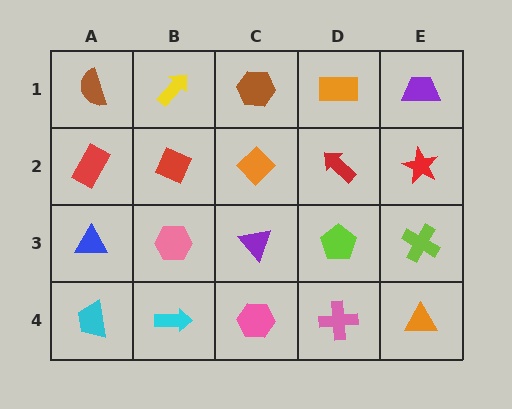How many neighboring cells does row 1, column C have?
3.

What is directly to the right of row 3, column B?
A purple triangle.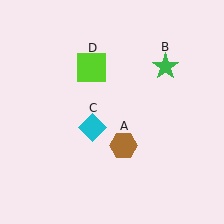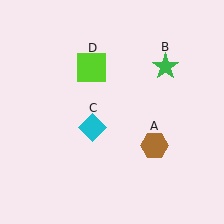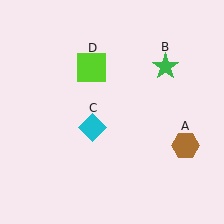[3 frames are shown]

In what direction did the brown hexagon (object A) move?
The brown hexagon (object A) moved right.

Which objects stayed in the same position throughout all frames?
Green star (object B) and cyan diamond (object C) and lime square (object D) remained stationary.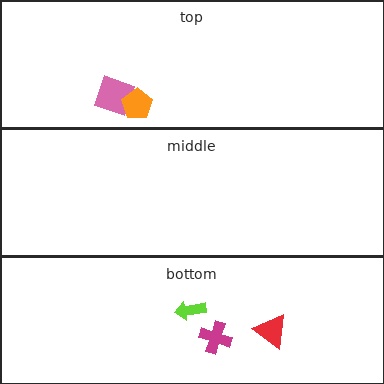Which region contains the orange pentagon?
The top region.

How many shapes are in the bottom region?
3.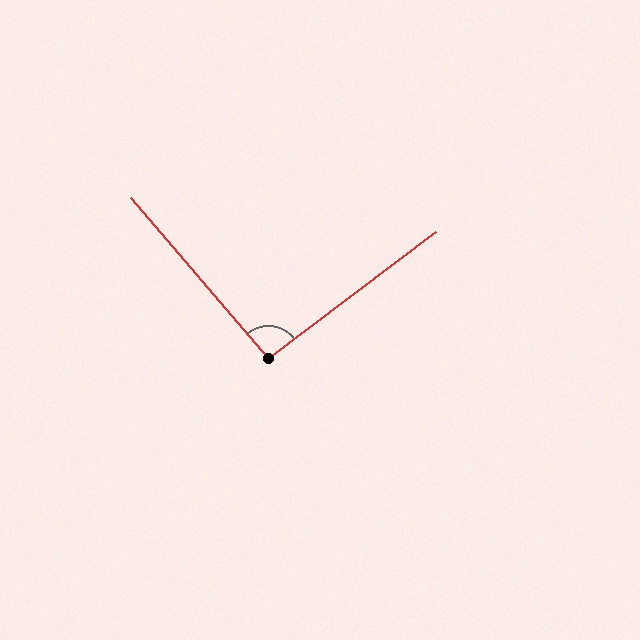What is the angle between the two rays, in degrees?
Approximately 93 degrees.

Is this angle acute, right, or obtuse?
It is approximately a right angle.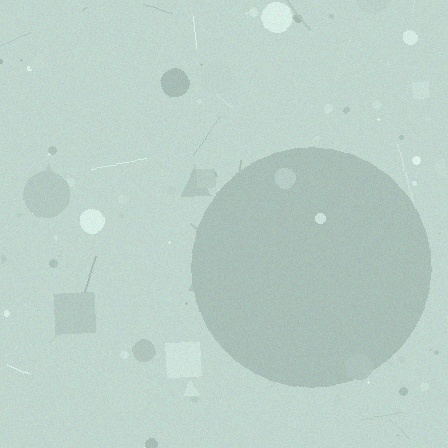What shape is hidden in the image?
A circle is hidden in the image.